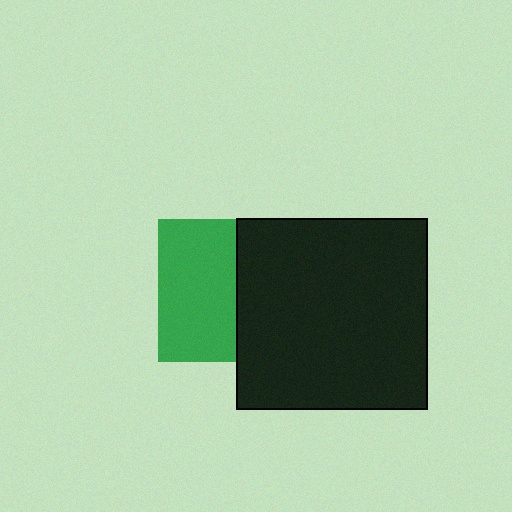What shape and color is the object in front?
The object in front is a black square.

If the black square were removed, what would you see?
You would see the complete green square.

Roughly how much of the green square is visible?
About half of it is visible (roughly 54%).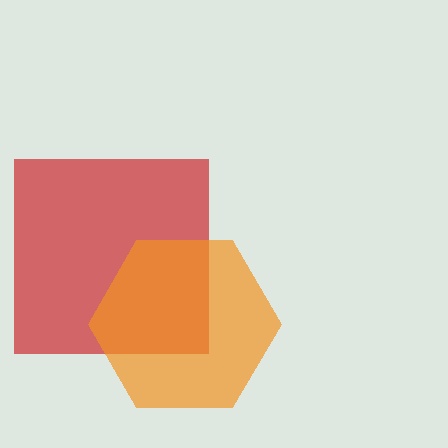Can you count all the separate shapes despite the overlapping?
Yes, there are 2 separate shapes.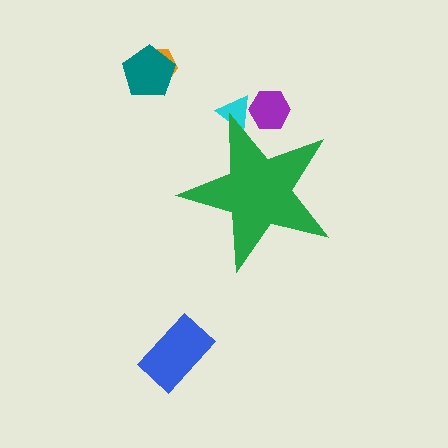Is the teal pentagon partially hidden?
No, the teal pentagon is fully visible.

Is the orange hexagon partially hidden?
No, the orange hexagon is fully visible.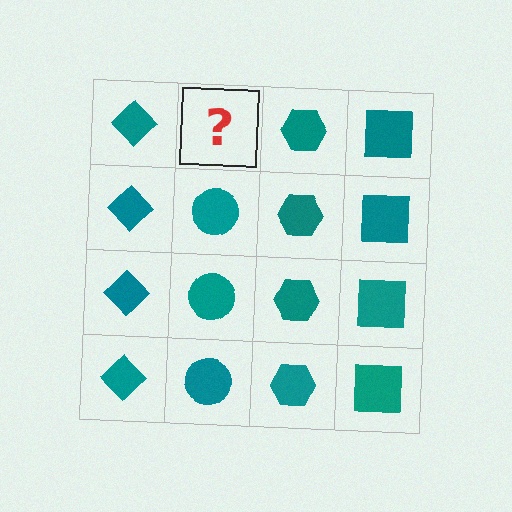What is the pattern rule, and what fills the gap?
The rule is that each column has a consistent shape. The gap should be filled with a teal circle.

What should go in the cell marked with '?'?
The missing cell should contain a teal circle.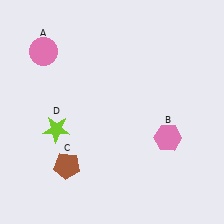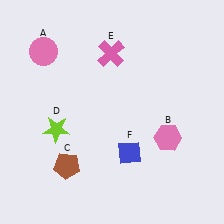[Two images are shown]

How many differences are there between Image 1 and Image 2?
There are 2 differences between the two images.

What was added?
A pink cross (E), a blue diamond (F) were added in Image 2.